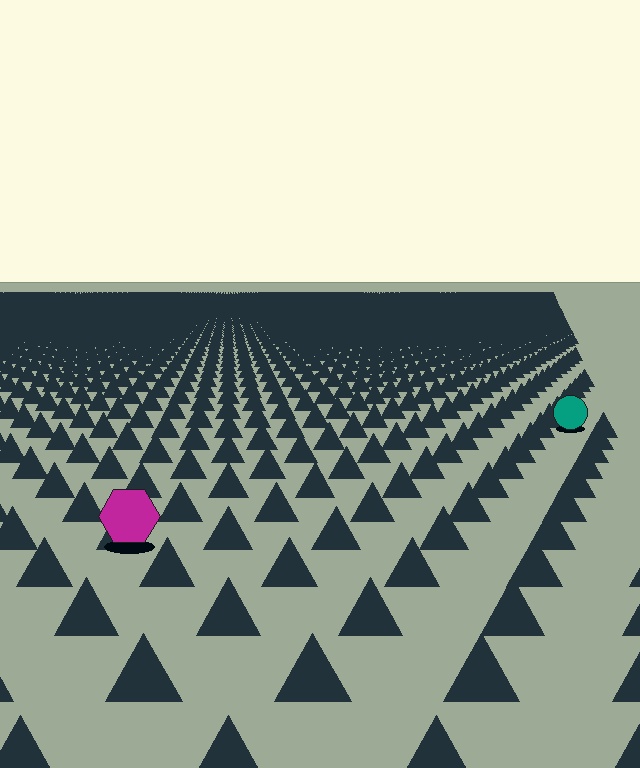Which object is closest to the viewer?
The magenta hexagon is closest. The texture marks near it are larger and more spread out.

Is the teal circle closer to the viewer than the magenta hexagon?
No. The magenta hexagon is closer — you can tell from the texture gradient: the ground texture is coarser near it.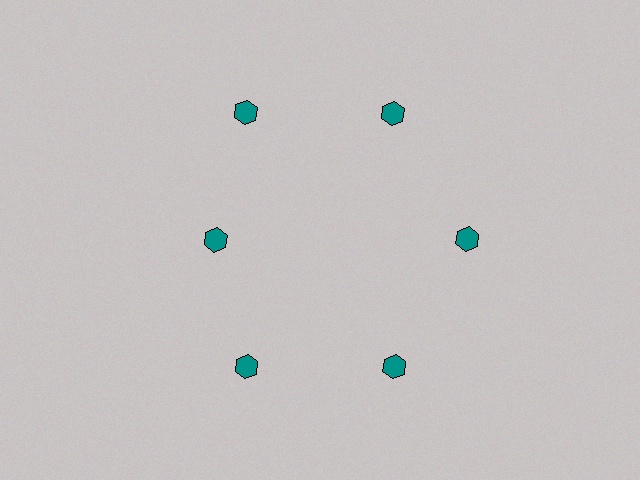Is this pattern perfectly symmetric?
No. The 6 teal hexagons are arranged in a ring, but one element near the 9 o'clock position is pulled inward toward the center, breaking the 6-fold rotational symmetry.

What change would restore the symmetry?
The symmetry would be restored by moving it outward, back onto the ring so that all 6 hexagons sit at equal angles and equal distance from the center.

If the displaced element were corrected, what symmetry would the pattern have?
It would have 6-fold rotational symmetry — the pattern would map onto itself every 60 degrees.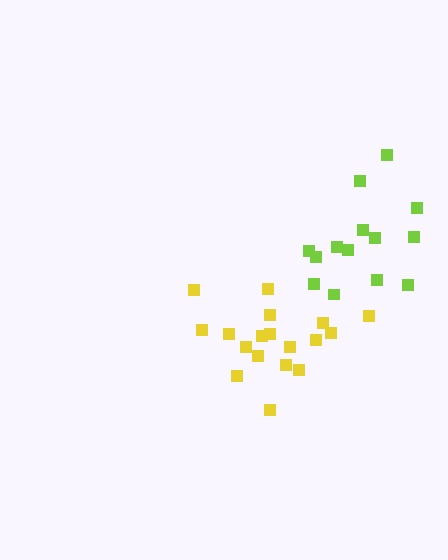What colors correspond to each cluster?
The clusters are colored: yellow, lime.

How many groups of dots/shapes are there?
There are 2 groups.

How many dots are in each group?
Group 1: 18 dots, Group 2: 14 dots (32 total).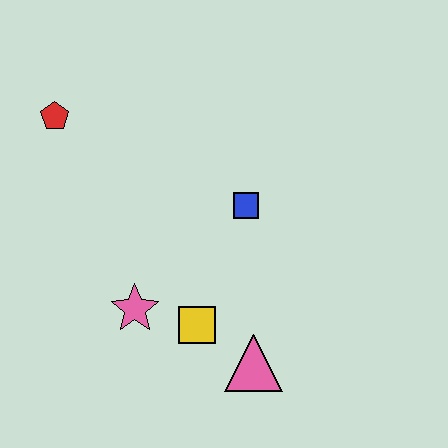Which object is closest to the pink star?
The yellow square is closest to the pink star.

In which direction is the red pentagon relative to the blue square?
The red pentagon is to the left of the blue square.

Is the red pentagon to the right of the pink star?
No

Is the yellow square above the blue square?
No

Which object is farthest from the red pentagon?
The pink triangle is farthest from the red pentagon.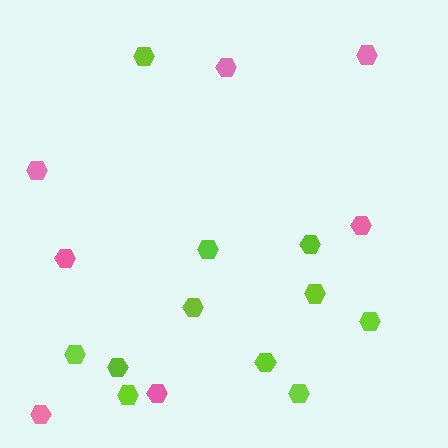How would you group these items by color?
There are 2 groups: one group of lime hexagons (11) and one group of pink hexagons (7).